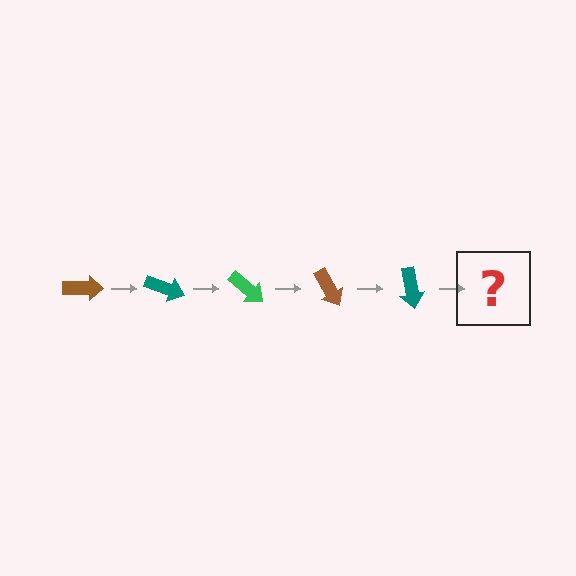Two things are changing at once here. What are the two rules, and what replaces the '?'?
The two rules are that it rotates 20 degrees each step and the color cycles through brown, teal, and green. The '?' should be a green arrow, rotated 100 degrees from the start.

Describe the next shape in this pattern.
It should be a green arrow, rotated 100 degrees from the start.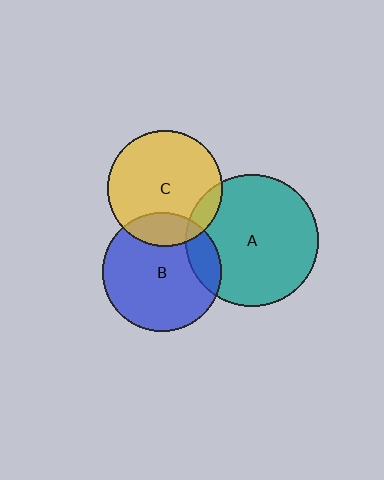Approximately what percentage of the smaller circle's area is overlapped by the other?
Approximately 10%.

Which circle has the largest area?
Circle A (teal).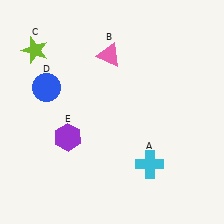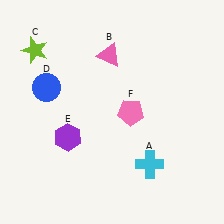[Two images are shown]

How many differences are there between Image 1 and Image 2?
There is 1 difference between the two images.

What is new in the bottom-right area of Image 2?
A pink pentagon (F) was added in the bottom-right area of Image 2.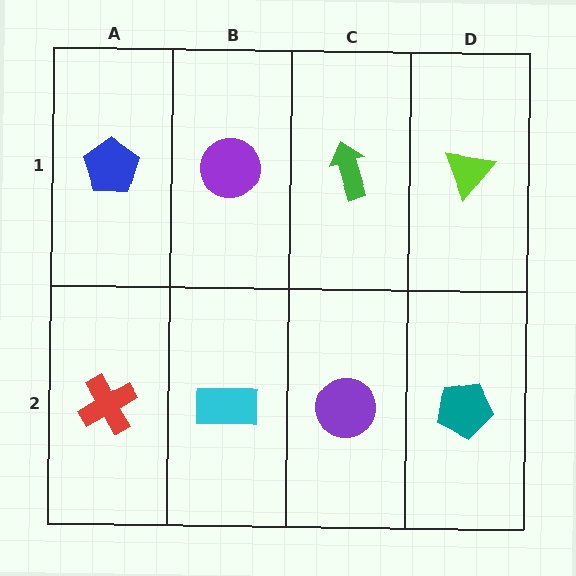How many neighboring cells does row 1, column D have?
2.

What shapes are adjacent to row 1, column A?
A red cross (row 2, column A), a purple circle (row 1, column B).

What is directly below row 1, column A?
A red cross.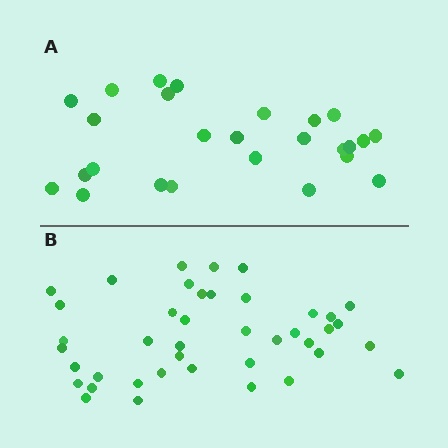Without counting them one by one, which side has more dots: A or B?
Region B (the bottom region) has more dots.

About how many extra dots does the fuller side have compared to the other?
Region B has approximately 15 more dots than region A.